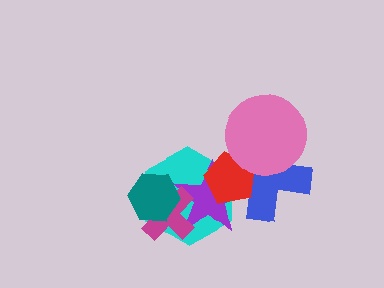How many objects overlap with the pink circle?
2 objects overlap with the pink circle.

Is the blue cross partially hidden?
Yes, it is partially covered by another shape.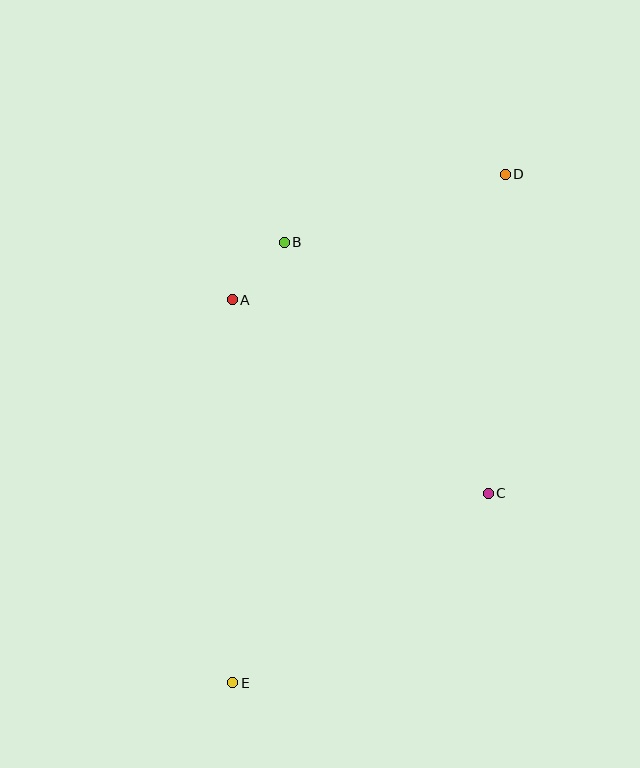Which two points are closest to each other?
Points A and B are closest to each other.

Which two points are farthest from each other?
Points D and E are farthest from each other.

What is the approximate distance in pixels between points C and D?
The distance between C and D is approximately 320 pixels.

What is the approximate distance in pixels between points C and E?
The distance between C and E is approximately 318 pixels.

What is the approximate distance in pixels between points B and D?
The distance between B and D is approximately 231 pixels.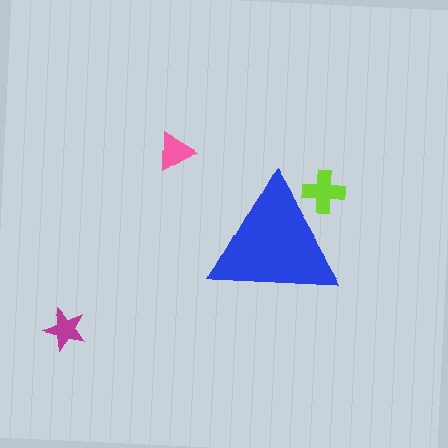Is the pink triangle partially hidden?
No, the pink triangle is fully visible.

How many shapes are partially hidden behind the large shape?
1 shape is partially hidden.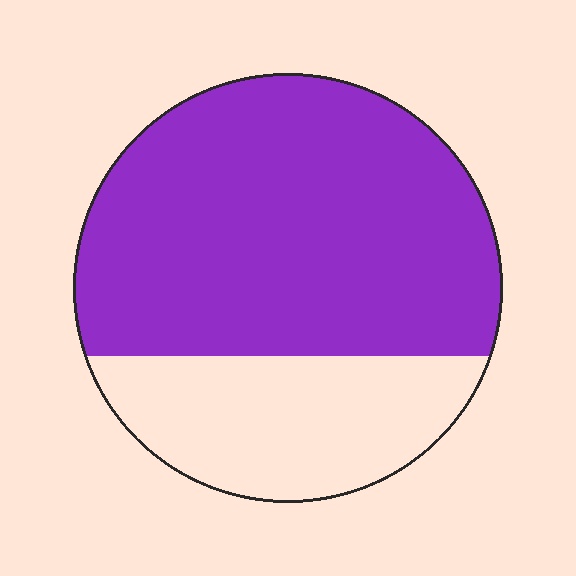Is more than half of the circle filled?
Yes.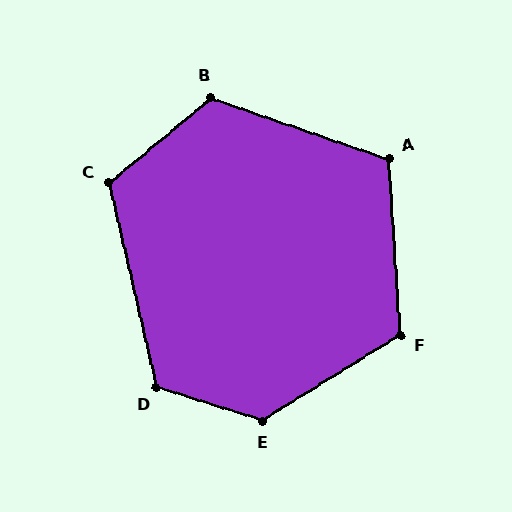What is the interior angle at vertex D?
Approximately 121 degrees (obtuse).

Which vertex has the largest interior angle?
E, at approximately 131 degrees.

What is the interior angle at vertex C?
Approximately 117 degrees (obtuse).